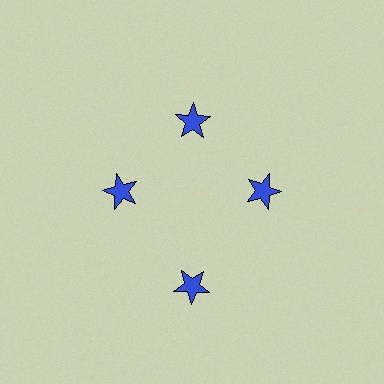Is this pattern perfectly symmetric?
No. The 4 blue stars are arranged in a ring, but one element near the 6 o'clock position is pushed outward from the center, breaking the 4-fold rotational symmetry.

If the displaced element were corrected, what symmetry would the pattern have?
It would have 4-fold rotational symmetry — the pattern would map onto itself every 90 degrees.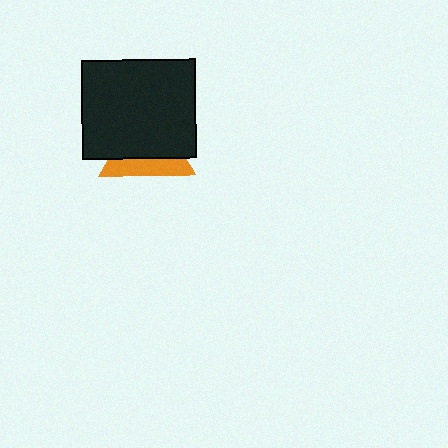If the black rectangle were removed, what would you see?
You would see the complete orange triangle.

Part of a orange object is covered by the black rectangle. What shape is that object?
It is a triangle.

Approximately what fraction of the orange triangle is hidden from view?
Roughly 62% of the orange triangle is hidden behind the black rectangle.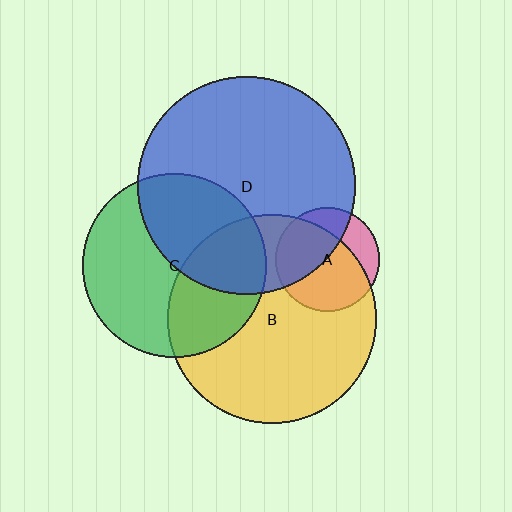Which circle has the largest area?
Circle D (blue).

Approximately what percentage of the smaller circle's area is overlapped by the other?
Approximately 35%.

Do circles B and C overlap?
Yes.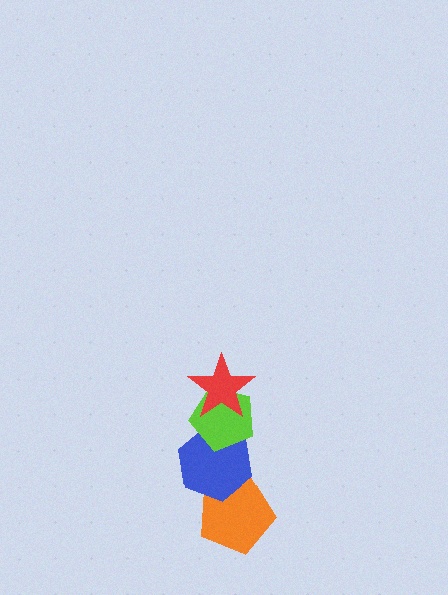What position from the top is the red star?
The red star is 1st from the top.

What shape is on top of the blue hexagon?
The lime pentagon is on top of the blue hexagon.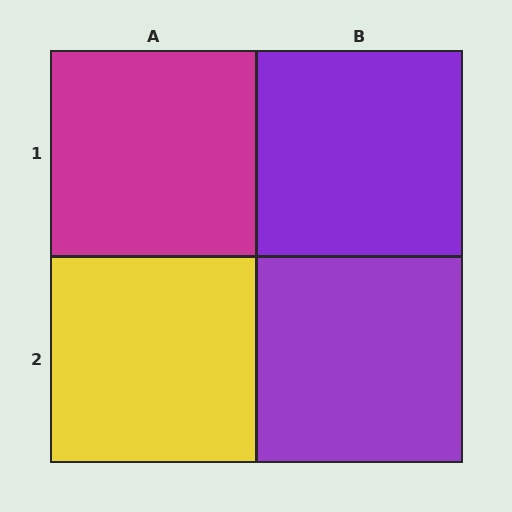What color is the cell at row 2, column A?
Yellow.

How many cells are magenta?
1 cell is magenta.